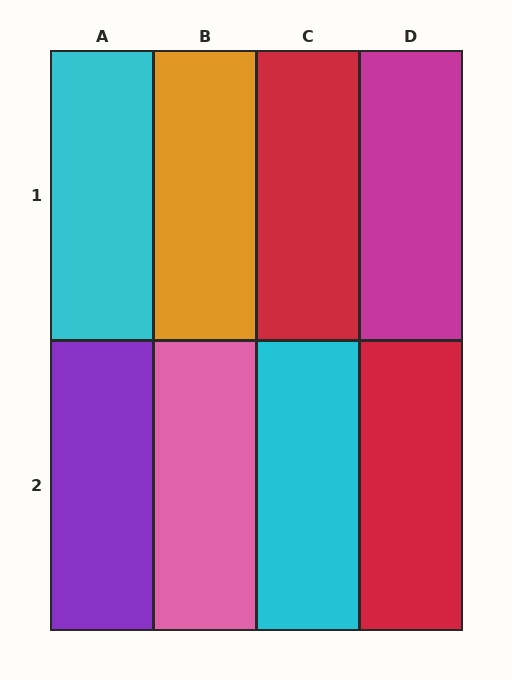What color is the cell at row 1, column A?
Cyan.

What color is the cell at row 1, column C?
Red.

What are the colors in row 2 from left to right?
Purple, pink, cyan, red.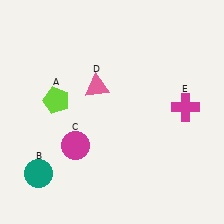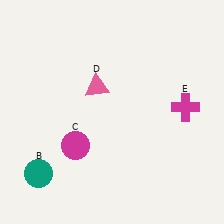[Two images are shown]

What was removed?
The lime pentagon (A) was removed in Image 2.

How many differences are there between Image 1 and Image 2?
There is 1 difference between the two images.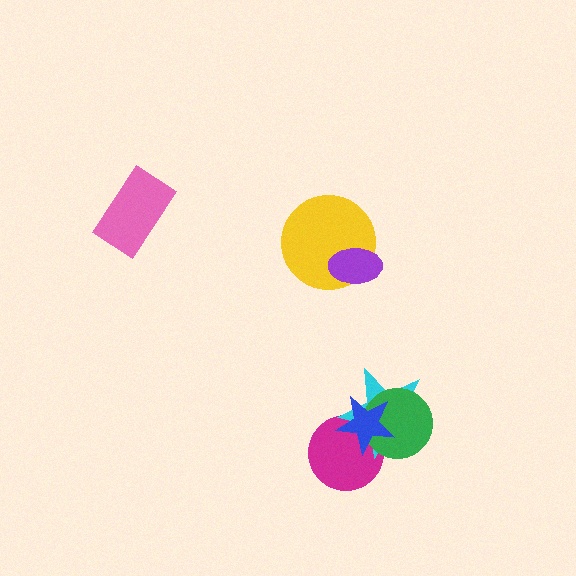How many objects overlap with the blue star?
3 objects overlap with the blue star.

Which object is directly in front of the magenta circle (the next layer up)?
The cyan star is directly in front of the magenta circle.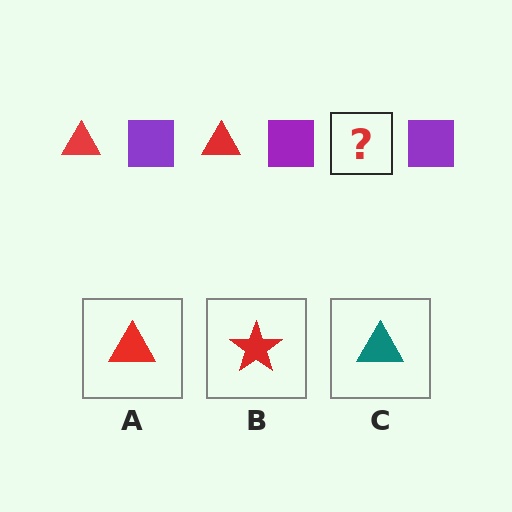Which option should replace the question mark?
Option A.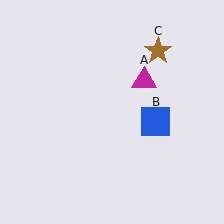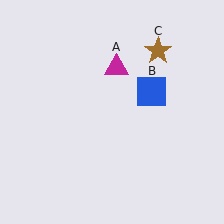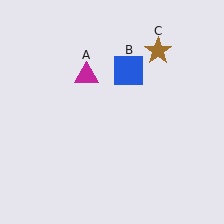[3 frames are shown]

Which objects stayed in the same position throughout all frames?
Brown star (object C) remained stationary.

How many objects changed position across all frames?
2 objects changed position: magenta triangle (object A), blue square (object B).